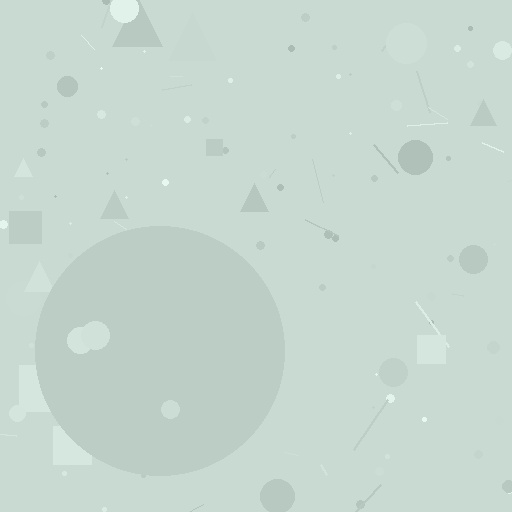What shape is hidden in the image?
A circle is hidden in the image.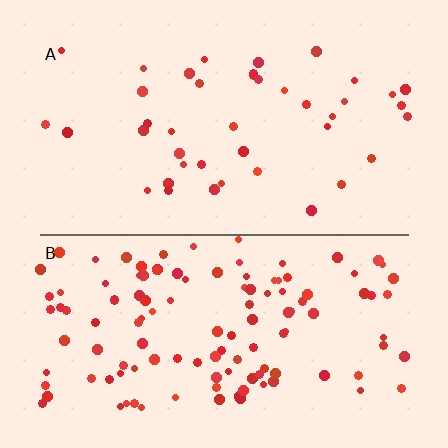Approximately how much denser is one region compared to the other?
Approximately 2.9× — region B over region A.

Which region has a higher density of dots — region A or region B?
B (the bottom).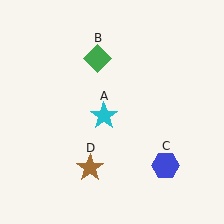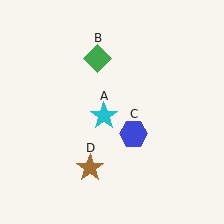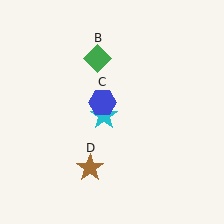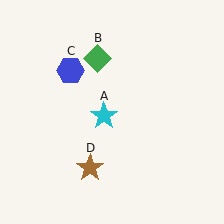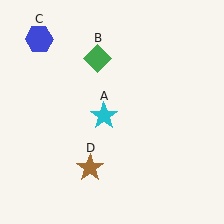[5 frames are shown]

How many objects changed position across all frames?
1 object changed position: blue hexagon (object C).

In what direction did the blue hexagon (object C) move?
The blue hexagon (object C) moved up and to the left.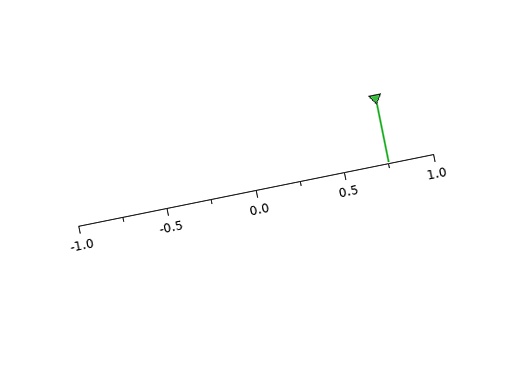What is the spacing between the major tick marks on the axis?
The major ticks are spaced 0.5 apart.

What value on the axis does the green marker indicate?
The marker indicates approximately 0.75.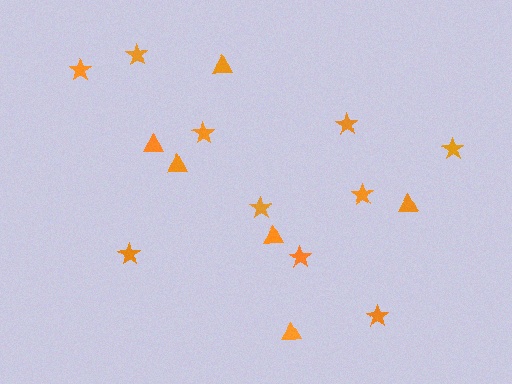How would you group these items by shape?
There are 2 groups: one group of triangles (6) and one group of stars (10).